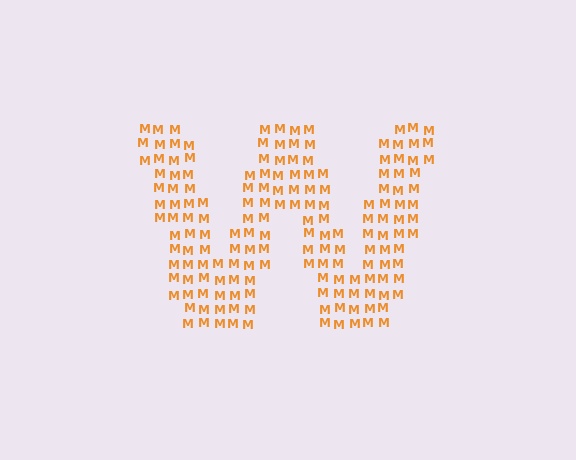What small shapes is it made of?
It is made of small letter M's.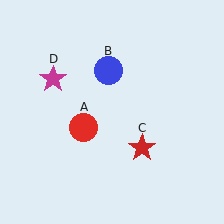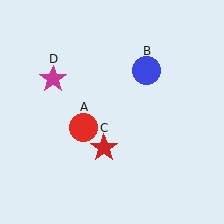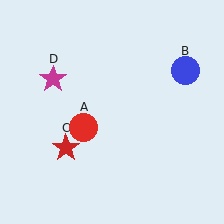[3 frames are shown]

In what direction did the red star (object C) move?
The red star (object C) moved left.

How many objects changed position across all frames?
2 objects changed position: blue circle (object B), red star (object C).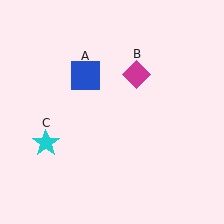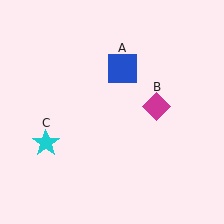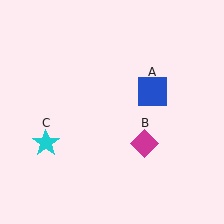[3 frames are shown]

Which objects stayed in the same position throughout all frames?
Cyan star (object C) remained stationary.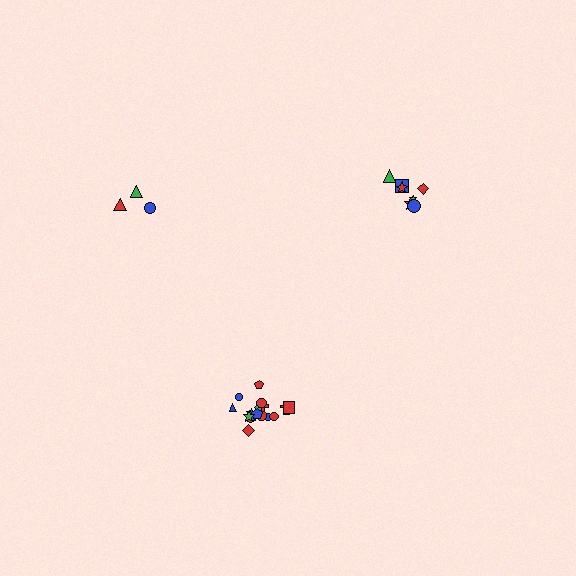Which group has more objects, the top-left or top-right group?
The top-right group.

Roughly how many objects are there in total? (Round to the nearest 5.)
Roughly 30 objects in total.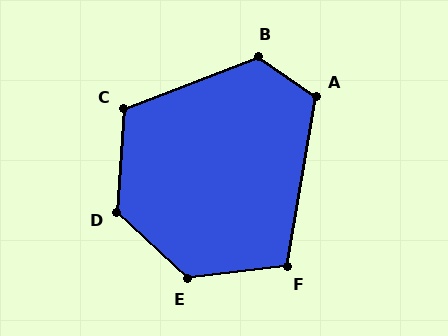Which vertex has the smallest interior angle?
F, at approximately 107 degrees.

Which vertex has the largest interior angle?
E, at approximately 130 degrees.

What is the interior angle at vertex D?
Approximately 129 degrees (obtuse).